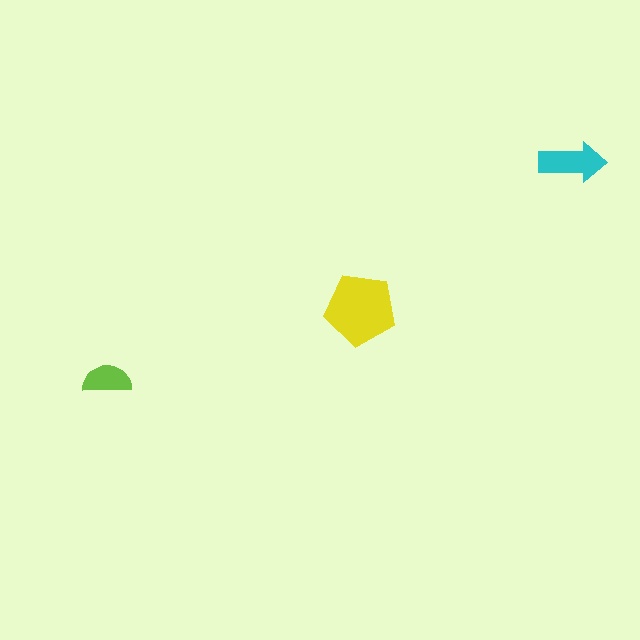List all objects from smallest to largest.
The lime semicircle, the cyan arrow, the yellow pentagon.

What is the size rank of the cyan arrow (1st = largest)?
2nd.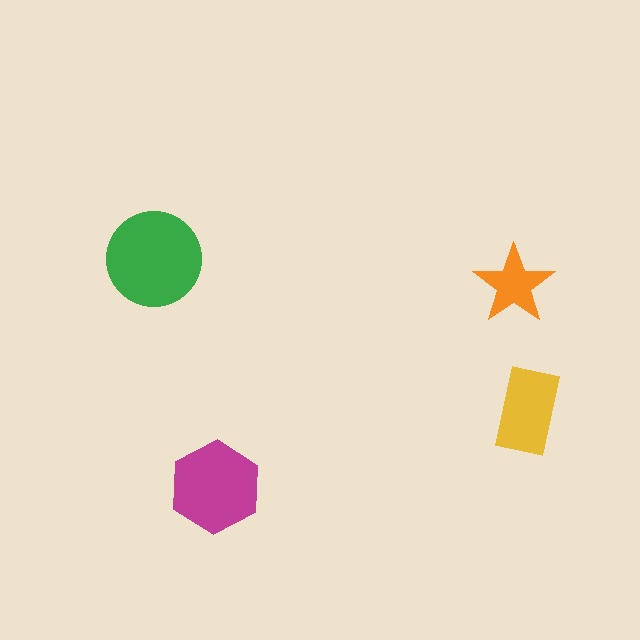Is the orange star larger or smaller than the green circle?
Smaller.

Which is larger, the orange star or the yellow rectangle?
The yellow rectangle.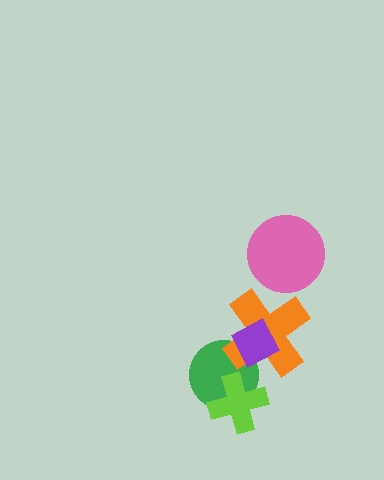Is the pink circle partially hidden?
No, no other shape covers it.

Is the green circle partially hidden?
Yes, it is partially covered by another shape.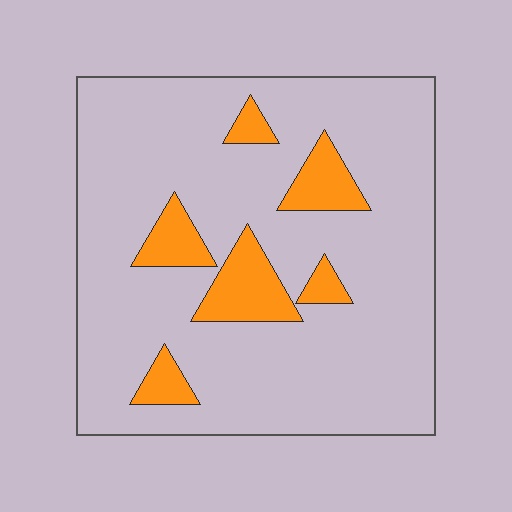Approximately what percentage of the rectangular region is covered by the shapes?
Approximately 15%.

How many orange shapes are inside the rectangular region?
6.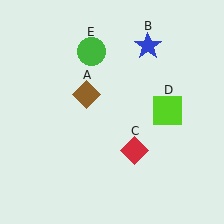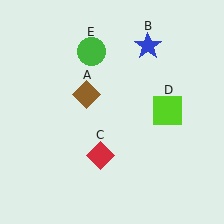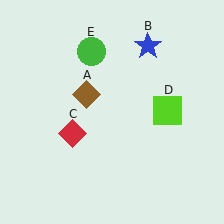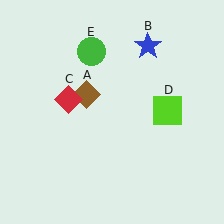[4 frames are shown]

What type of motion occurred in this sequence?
The red diamond (object C) rotated clockwise around the center of the scene.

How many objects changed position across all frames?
1 object changed position: red diamond (object C).